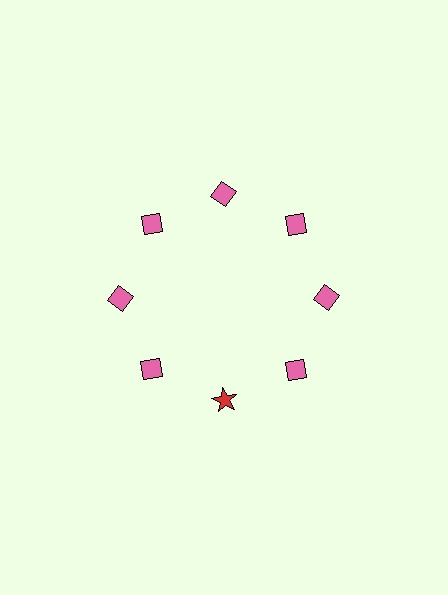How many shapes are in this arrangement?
There are 8 shapes arranged in a ring pattern.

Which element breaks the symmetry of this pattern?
The red star at roughly the 6 o'clock position breaks the symmetry. All other shapes are pink diamonds.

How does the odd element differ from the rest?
It differs in both color (red instead of pink) and shape (star instead of diamond).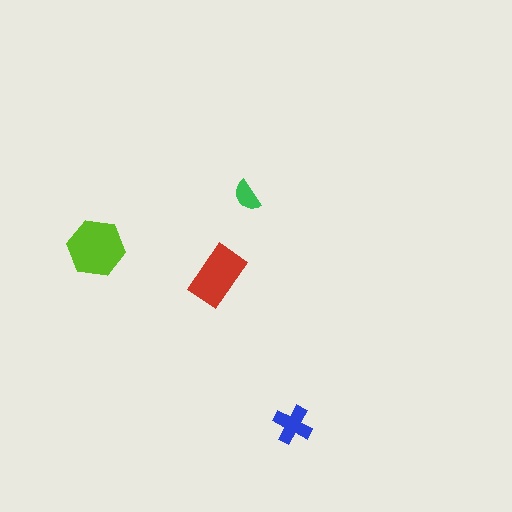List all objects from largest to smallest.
The lime hexagon, the red rectangle, the blue cross, the green semicircle.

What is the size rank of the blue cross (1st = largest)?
3rd.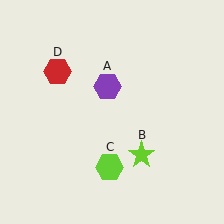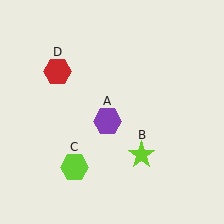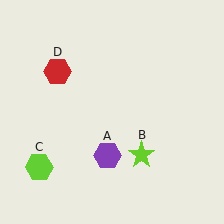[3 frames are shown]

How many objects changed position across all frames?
2 objects changed position: purple hexagon (object A), lime hexagon (object C).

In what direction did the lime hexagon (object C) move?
The lime hexagon (object C) moved left.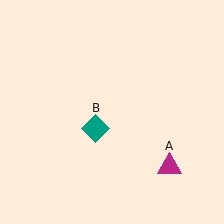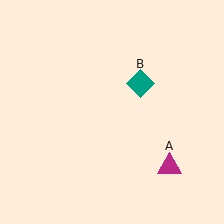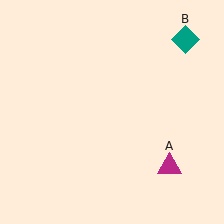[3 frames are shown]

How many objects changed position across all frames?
1 object changed position: teal diamond (object B).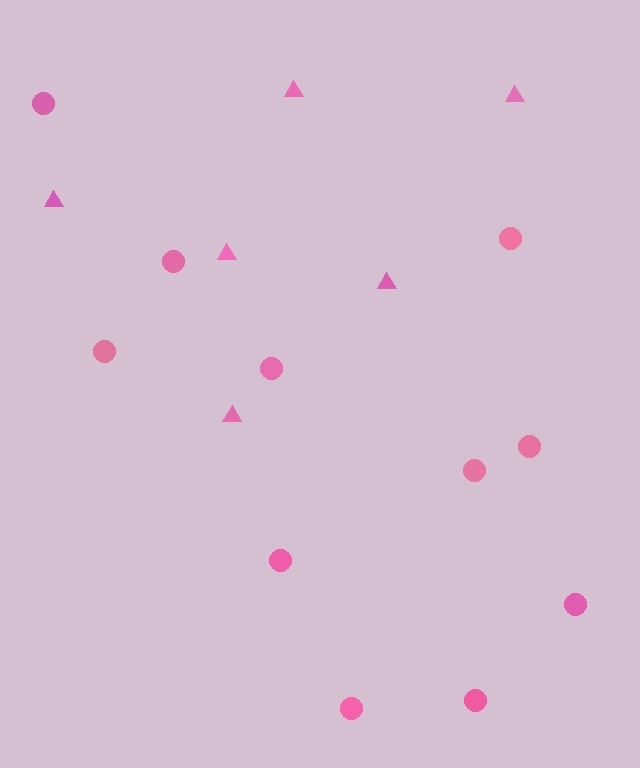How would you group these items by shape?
There are 2 groups: one group of circles (11) and one group of triangles (6).